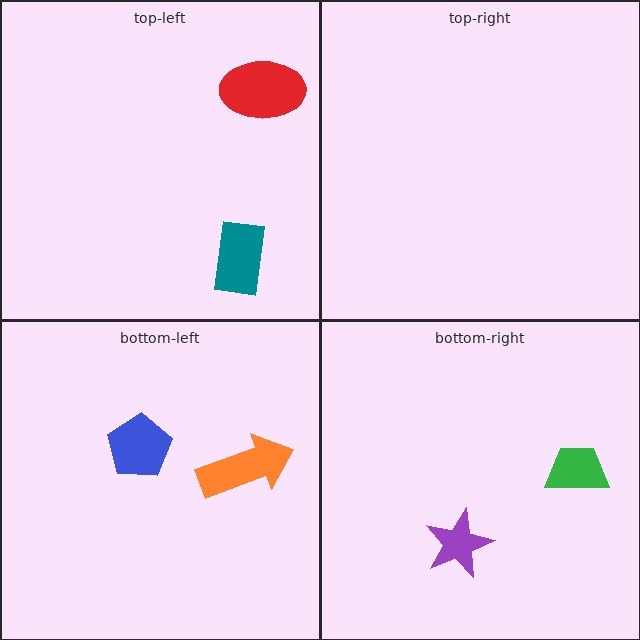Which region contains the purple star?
The bottom-right region.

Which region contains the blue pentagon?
The bottom-left region.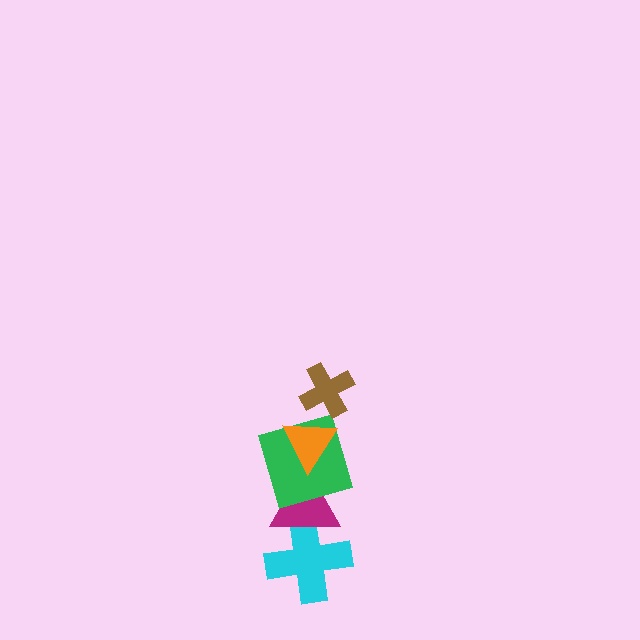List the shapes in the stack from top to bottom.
From top to bottom: the brown cross, the orange triangle, the green square, the magenta triangle, the cyan cross.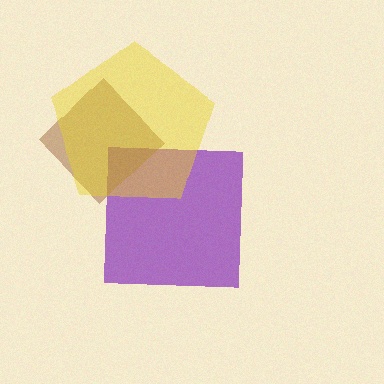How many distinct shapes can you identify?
There are 3 distinct shapes: a purple square, a brown diamond, a yellow pentagon.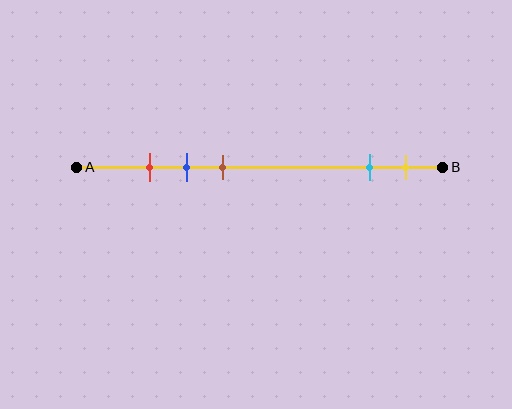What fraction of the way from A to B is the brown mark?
The brown mark is approximately 40% (0.4) of the way from A to B.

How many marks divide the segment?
There are 5 marks dividing the segment.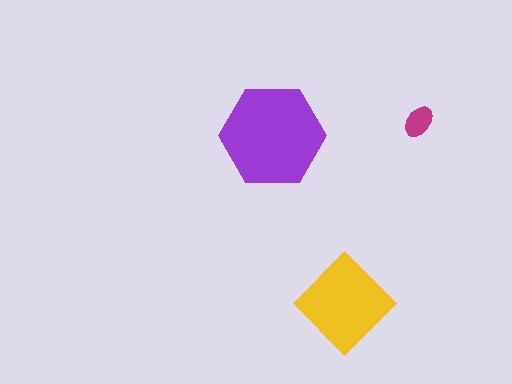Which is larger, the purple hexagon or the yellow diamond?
The purple hexagon.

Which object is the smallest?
The magenta ellipse.